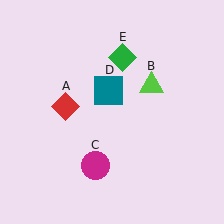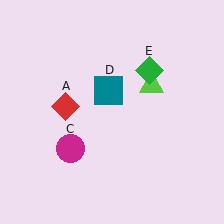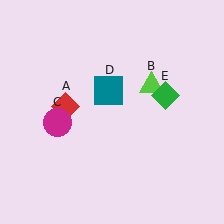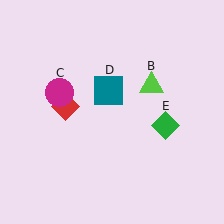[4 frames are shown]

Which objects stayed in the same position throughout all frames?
Red diamond (object A) and lime triangle (object B) and teal square (object D) remained stationary.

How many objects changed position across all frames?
2 objects changed position: magenta circle (object C), green diamond (object E).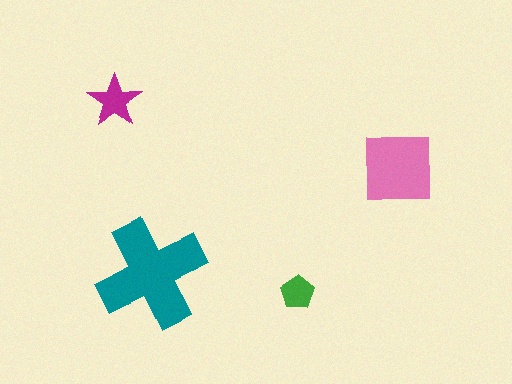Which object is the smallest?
The green pentagon.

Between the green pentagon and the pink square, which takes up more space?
The pink square.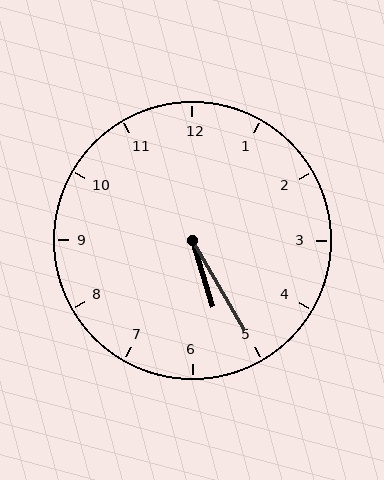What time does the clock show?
5:25.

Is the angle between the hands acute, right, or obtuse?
It is acute.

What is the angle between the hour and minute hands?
Approximately 12 degrees.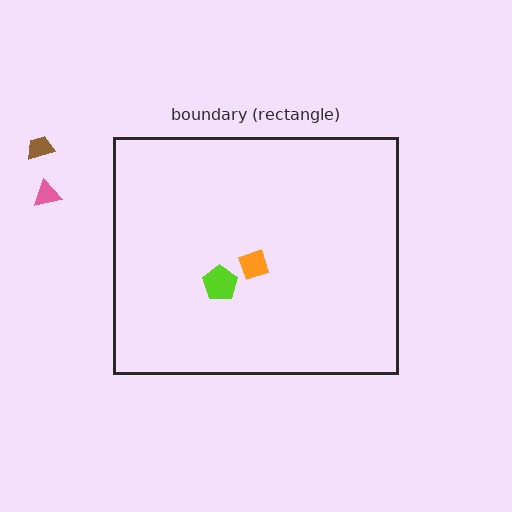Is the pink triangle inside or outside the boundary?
Outside.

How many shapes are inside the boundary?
2 inside, 2 outside.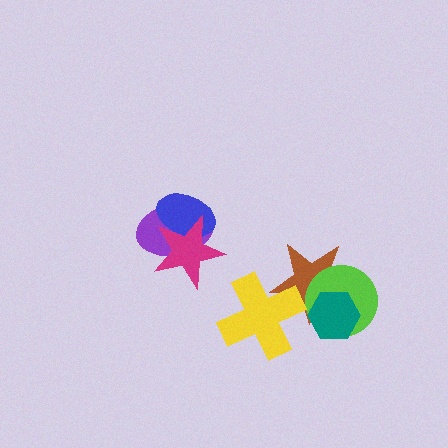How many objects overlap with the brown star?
3 objects overlap with the brown star.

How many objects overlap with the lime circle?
2 objects overlap with the lime circle.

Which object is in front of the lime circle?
The teal hexagon is in front of the lime circle.